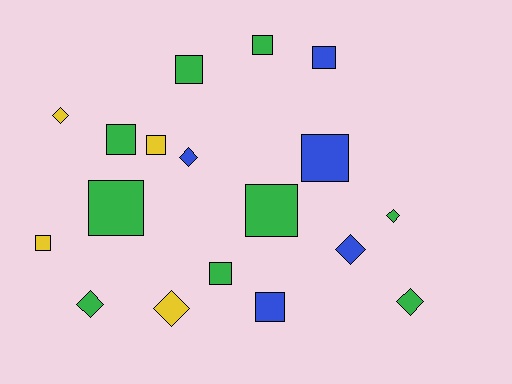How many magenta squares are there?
There are no magenta squares.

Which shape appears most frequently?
Square, with 11 objects.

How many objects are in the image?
There are 18 objects.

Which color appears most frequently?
Green, with 9 objects.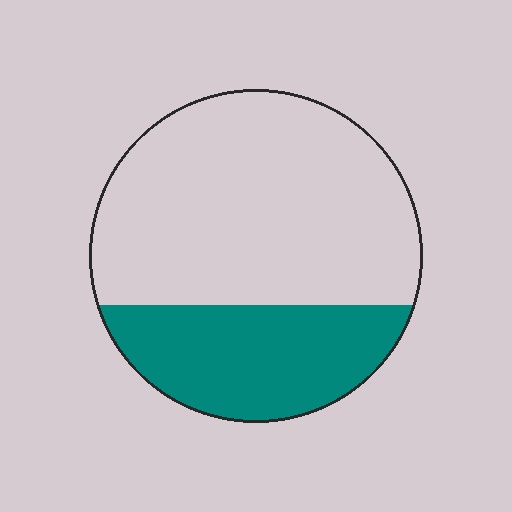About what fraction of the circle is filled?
About one third (1/3).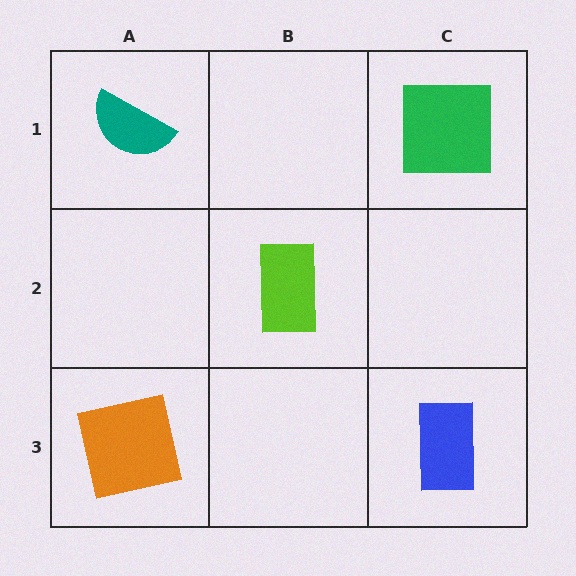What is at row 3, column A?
An orange square.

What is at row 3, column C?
A blue rectangle.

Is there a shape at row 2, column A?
No, that cell is empty.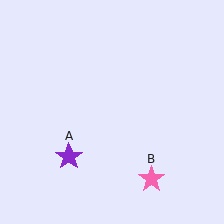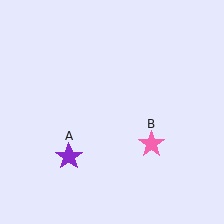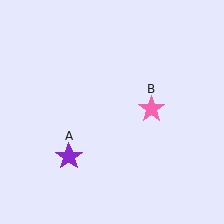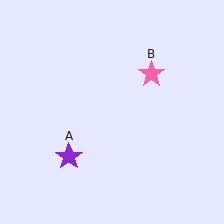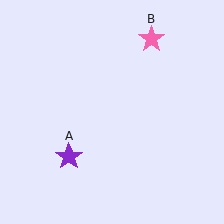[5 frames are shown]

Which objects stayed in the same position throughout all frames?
Purple star (object A) remained stationary.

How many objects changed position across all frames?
1 object changed position: pink star (object B).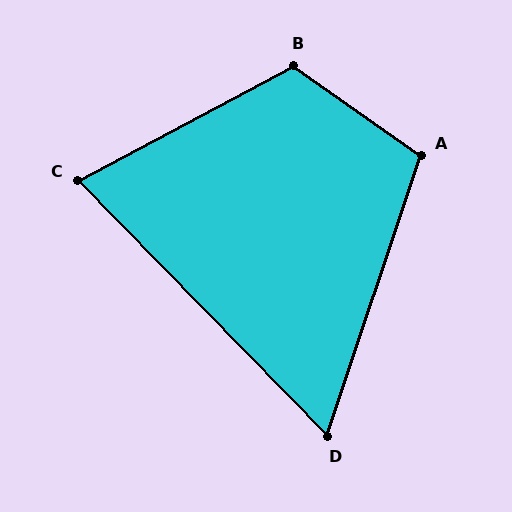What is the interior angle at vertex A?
Approximately 106 degrees (obtuse).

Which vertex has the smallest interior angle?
D, at approximately 63 degrees.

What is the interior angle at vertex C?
Approximately 74 degrees (acute).